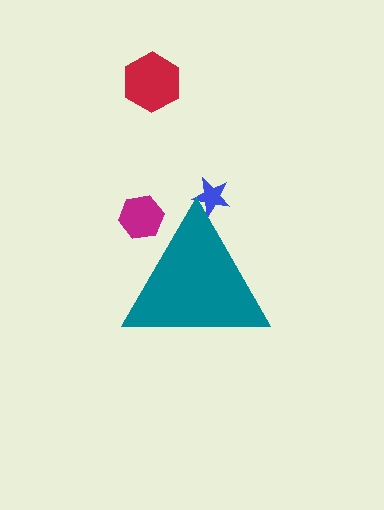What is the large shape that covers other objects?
A teal triangle.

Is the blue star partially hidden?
Yes, the blue star is partially hidden behind the teal triangle.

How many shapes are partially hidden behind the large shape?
2 shapes are partially hidden.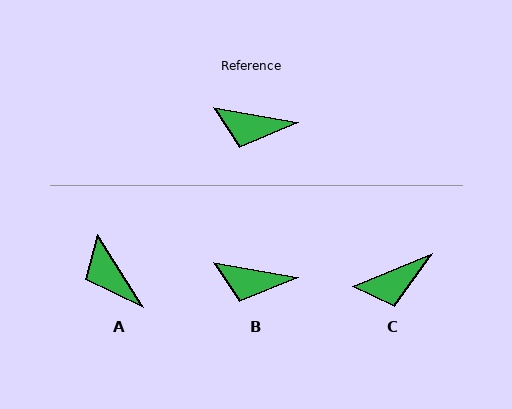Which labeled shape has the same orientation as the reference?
B.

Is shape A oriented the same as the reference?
No, it is off by about 48 degrees.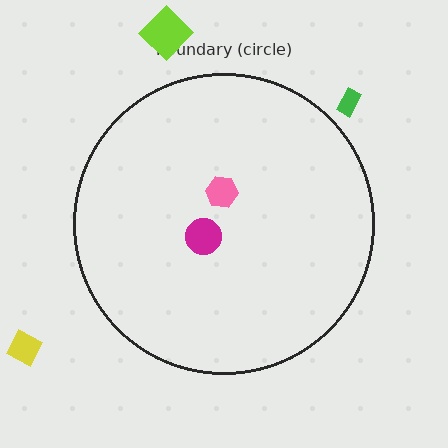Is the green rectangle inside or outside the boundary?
Outside.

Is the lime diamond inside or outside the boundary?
Outside.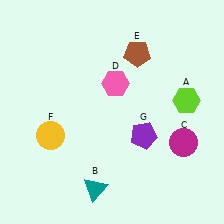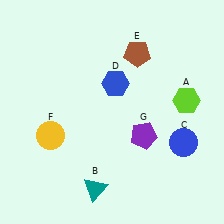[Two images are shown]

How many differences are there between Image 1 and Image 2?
There are 2 differences between the two images.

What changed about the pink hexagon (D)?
In Image 1, D is pink. In Image 2, it changed to blue.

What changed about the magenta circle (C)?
In Image 1, C is magenta. In Image 2, it changed to blue.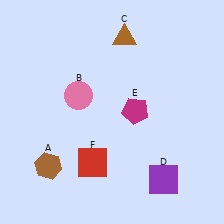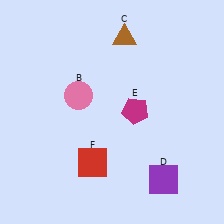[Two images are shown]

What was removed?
The brown hexagon (A) was removed in Image 2.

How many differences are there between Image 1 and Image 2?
There is 1 difference between the two images.